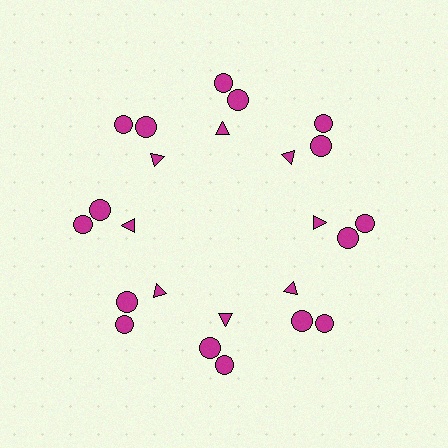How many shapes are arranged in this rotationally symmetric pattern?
There are 24 shapes, arranged in 8 groups of 3.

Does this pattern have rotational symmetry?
Yes, this pattern has 8-fold rotational symmetry. It looks the same after rotating 45 degrees around the center.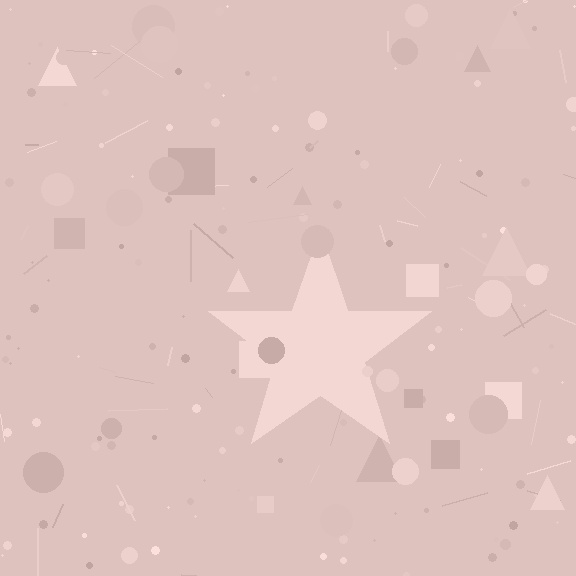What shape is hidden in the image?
A star is hidden in the image.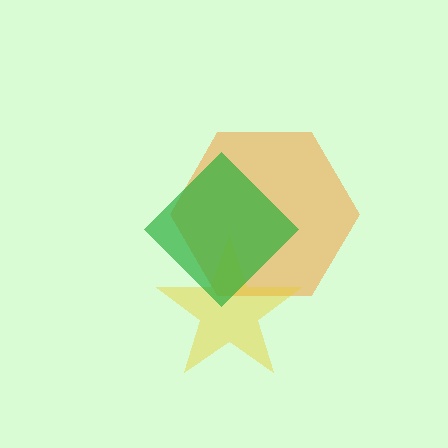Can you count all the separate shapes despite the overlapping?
Yes, there are 3 separate shapes.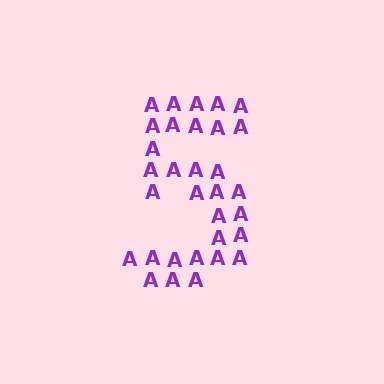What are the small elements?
The small elements are letter A's.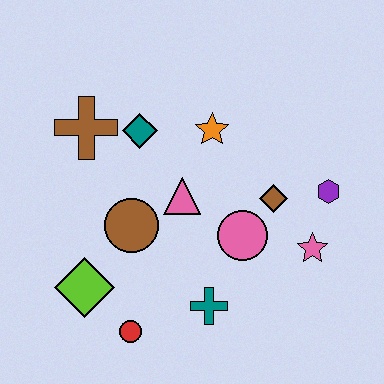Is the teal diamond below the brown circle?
No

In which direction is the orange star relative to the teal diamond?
The orange star is to the right of the teal diamond.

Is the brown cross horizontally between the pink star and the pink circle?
No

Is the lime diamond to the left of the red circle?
Yes